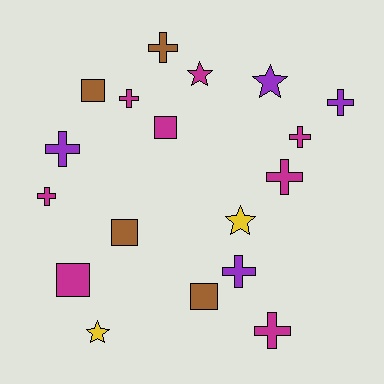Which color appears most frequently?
Magenta, with 8 objects.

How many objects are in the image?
There are 18 objects.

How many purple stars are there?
There is 1 purple star.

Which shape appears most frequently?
Cross, with 9 objects.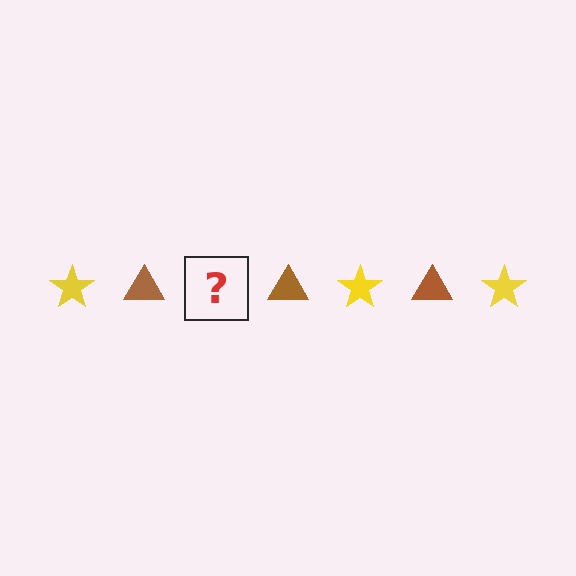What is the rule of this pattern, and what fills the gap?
The rule is that the pattern alternates between yellow star and brown triangle. The gap should be filled with a yellow star.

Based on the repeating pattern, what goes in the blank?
The blank should be a yellow star.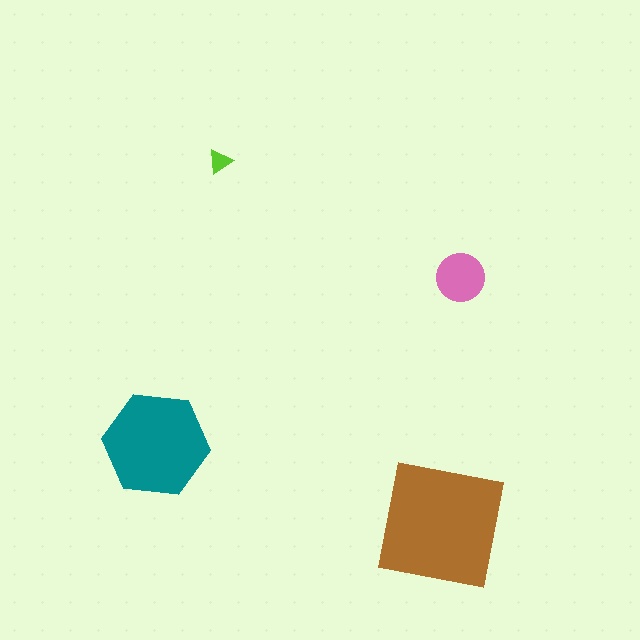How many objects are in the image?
There are 4 objects in the image.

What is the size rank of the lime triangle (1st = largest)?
4th.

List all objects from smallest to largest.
The lime triangle, the pink circle, the teal hexagon, the brown square.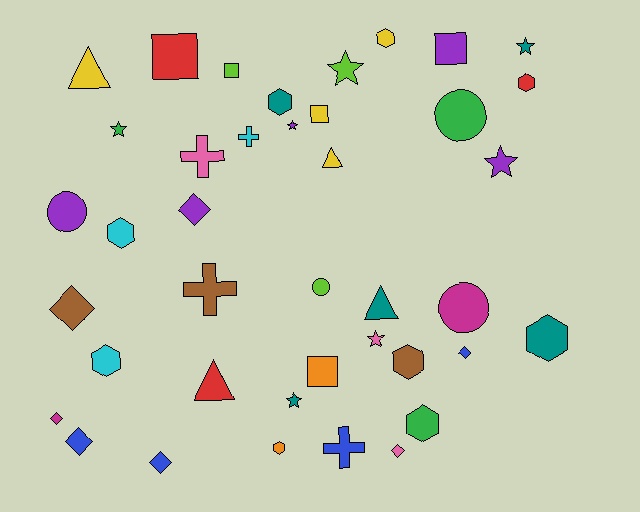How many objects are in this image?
There are 40 objects.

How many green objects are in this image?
There are 3 green objects.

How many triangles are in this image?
There are 4 triangles.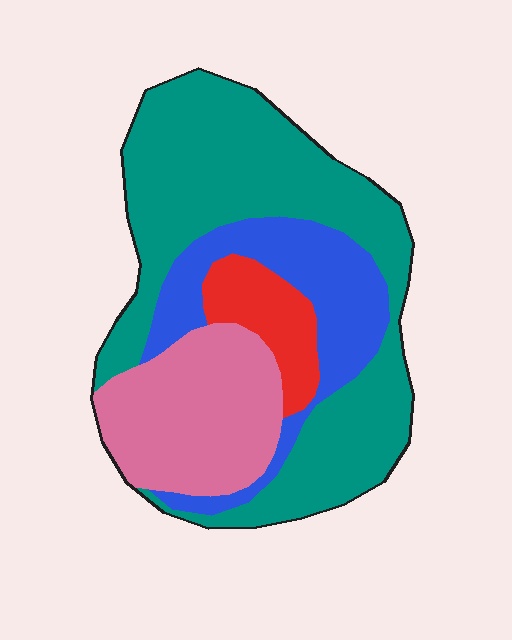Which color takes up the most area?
Teal, at roughly 50%.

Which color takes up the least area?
Red, at roughly 10%.